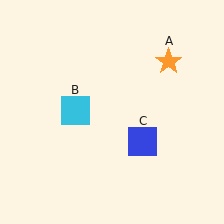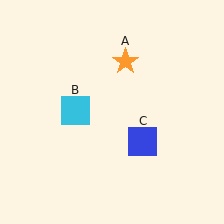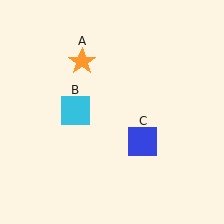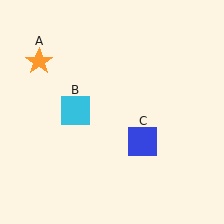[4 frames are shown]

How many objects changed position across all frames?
1 object changed position: orange star (object A).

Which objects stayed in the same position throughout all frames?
Cyan square (object B) and blue square (object C) remained stationary.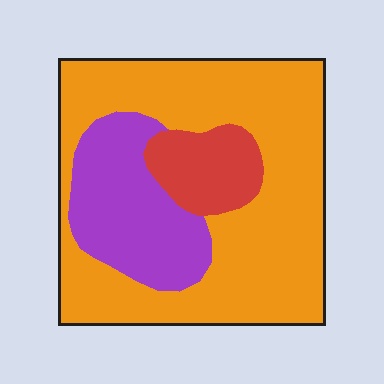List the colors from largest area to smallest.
From largest to smallest: orange, purple, red.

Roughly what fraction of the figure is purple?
Purple covers about 25% of the figure.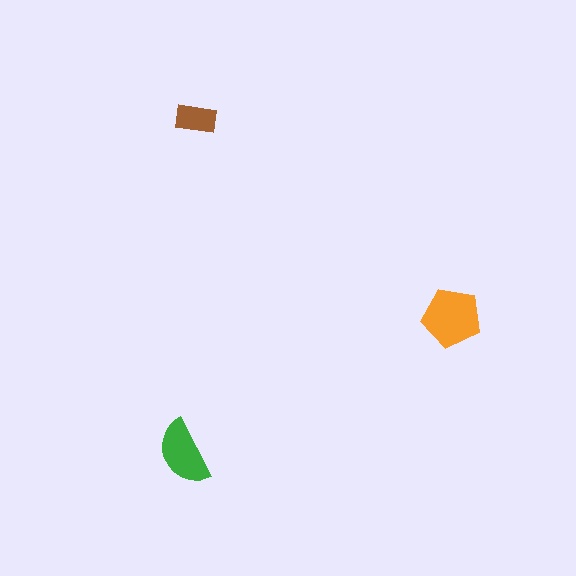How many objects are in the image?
There are 3 objects in the image.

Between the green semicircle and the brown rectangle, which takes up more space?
The green semicircle.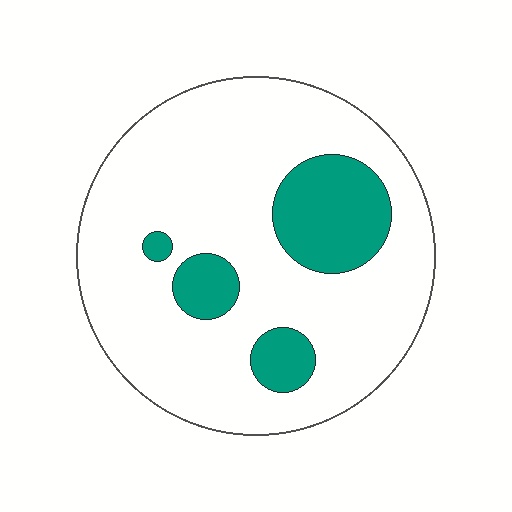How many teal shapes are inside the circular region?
4.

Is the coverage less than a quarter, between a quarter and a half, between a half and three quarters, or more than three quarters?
Less than a quarter.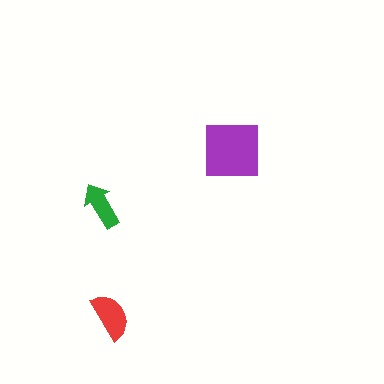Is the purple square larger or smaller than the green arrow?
Larger.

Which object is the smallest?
The green arrow.